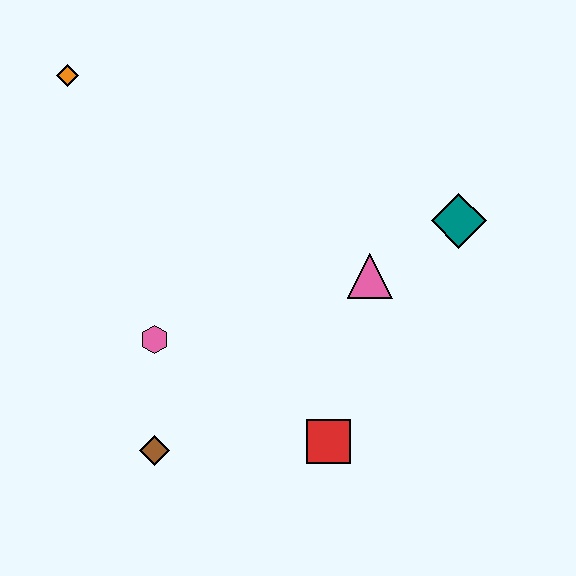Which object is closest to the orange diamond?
The pink hexagon is closest to the orange diamond.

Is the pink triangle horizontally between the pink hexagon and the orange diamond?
No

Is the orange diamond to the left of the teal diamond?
Yes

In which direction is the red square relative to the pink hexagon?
The red square is to the right of the pink hexagon.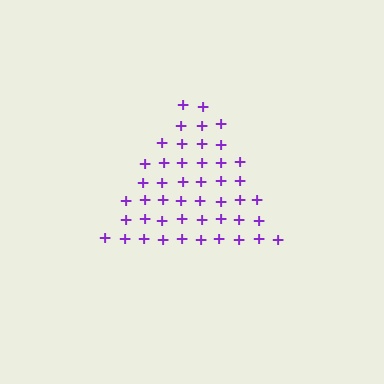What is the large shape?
The large shape is a triangle.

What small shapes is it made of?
It is made of small plus signs.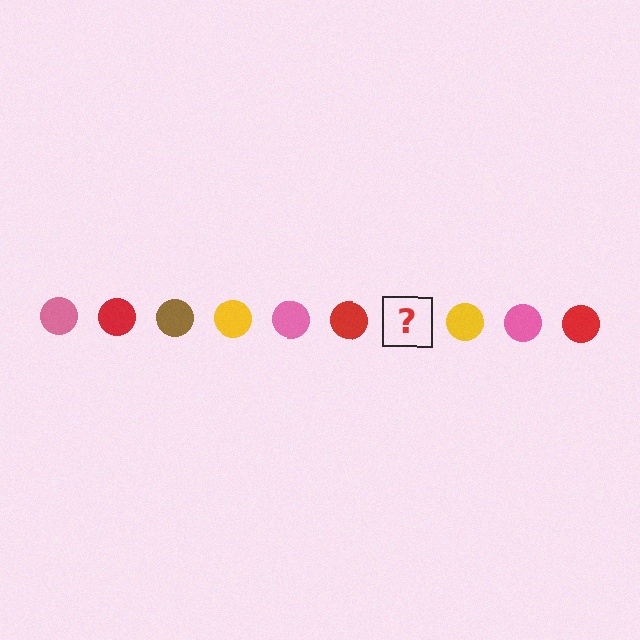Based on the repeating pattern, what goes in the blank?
The blank should be a brown circle.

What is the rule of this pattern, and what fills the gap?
The rule is that the pattern cycles through pink, red, brown, yellow circles. The gap should be filled with a brown circle.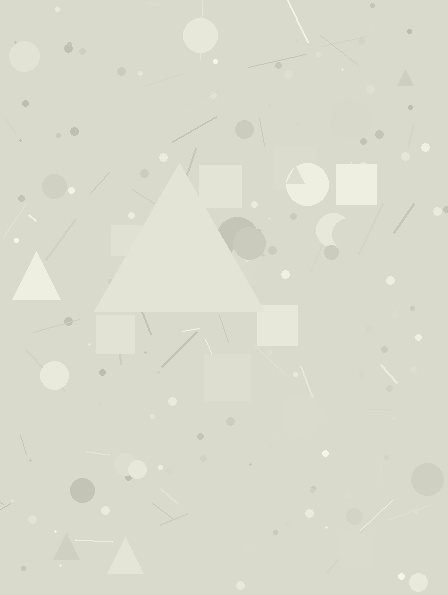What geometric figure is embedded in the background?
A triangle is embedded in the background.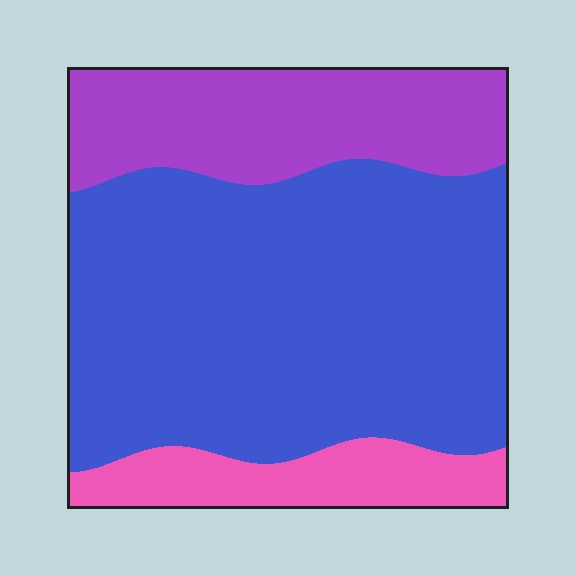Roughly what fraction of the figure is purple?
Purple covers about 25% of the figure.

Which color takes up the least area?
Pink, at roughly 15%.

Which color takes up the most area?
Blue, at roughly 65%.